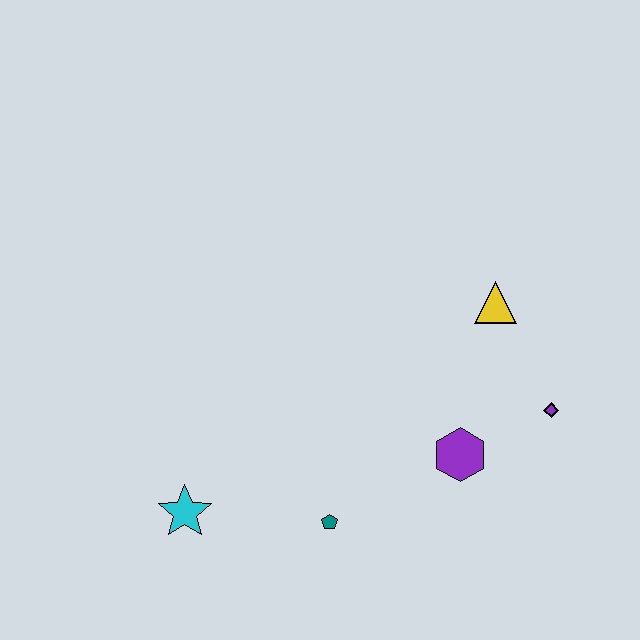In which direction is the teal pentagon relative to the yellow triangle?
The teal pentagon is below the yellow triangle.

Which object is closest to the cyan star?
The teal pentagon is closest to the cyan star.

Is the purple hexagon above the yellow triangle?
No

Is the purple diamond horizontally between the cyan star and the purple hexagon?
No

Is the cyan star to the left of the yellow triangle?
Yes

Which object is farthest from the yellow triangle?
The cyan star is farthest from the yellow triangle.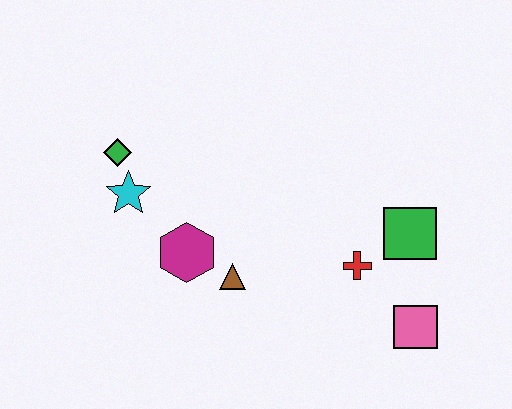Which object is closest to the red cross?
The green square is closest to the red cross.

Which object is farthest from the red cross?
The green diamond is farthest from the red cross.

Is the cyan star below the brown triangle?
No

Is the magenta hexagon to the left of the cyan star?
No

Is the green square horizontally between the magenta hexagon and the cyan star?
No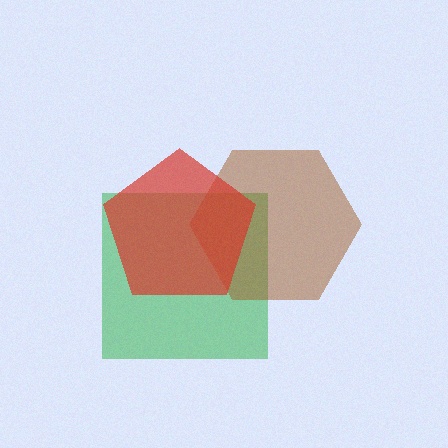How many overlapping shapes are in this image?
There are 3 overlapping shapes in the image.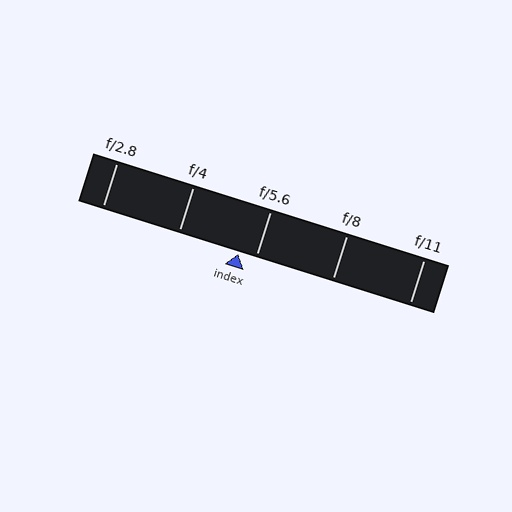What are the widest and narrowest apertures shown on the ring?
The widest aperture shown is f/2.8 and the narrowest is f/11.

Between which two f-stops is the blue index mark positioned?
The index mark is between f/4 and f/5.6.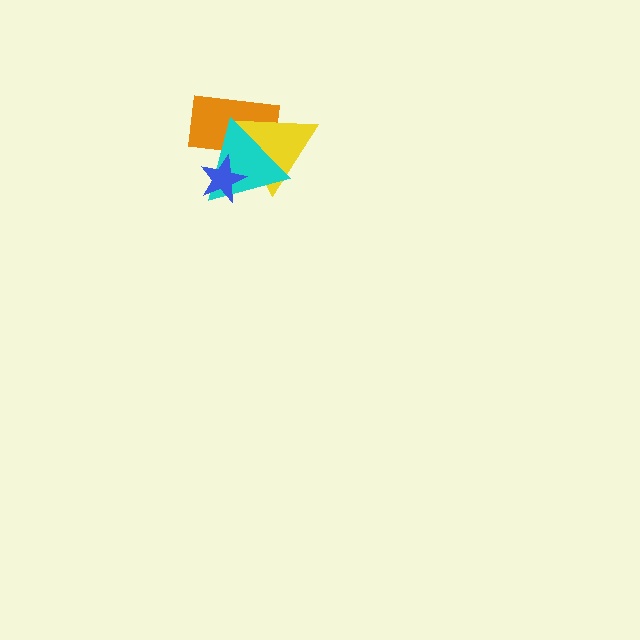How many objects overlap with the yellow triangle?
3 objects overlap with the yellow triangle.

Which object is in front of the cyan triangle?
The blue star is in front of the cyan triangle.